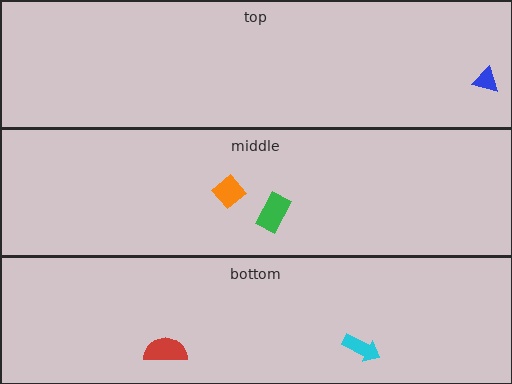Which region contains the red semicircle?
The bottom region.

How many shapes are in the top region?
1.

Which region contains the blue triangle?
The top region.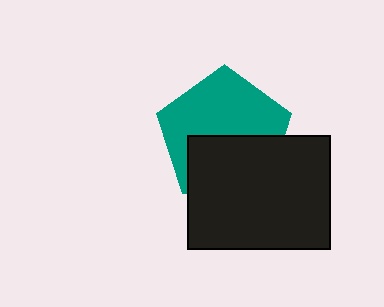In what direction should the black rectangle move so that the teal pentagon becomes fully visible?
The black rectangle should move down. That is the shortest direction to clear the overlap and leave the teal pentagon fully visible.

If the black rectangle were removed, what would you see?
You would see the complete teal pentagon.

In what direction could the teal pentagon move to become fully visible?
The teal pentagon could move up. That would shift it out from behind the black rectangle entirely.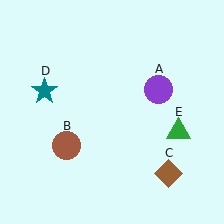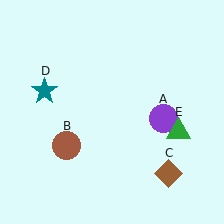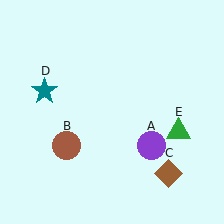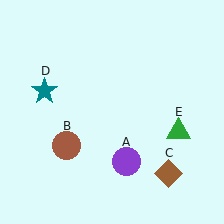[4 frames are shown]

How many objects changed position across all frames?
1 object changed position: purple circle (object A).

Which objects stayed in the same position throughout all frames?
Brown circle (object B) and brown diamond (object C) and teal star (object D) and green triangle (object E) remained stationary.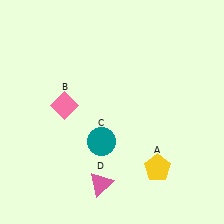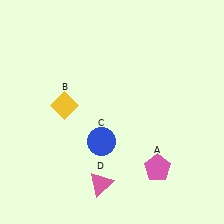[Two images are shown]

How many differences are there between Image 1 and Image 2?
There are 3 differences between the two images.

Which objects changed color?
A changed from yellow to pink. B changed from pink to yellow. C changed from teal to blue.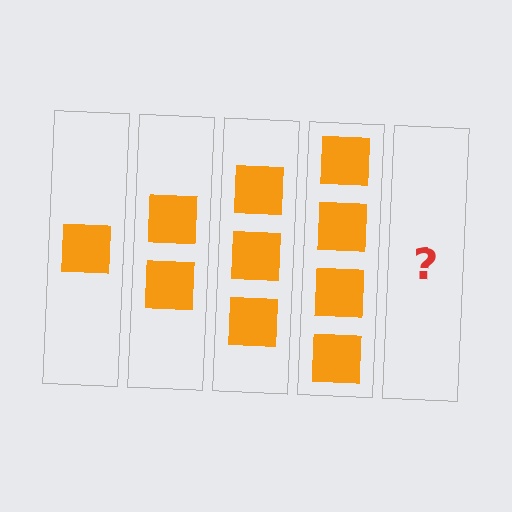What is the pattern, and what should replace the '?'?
The pattern is that each step adds one more square. The '?' should be 5 squares.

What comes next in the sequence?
The next element should be 5 squares.